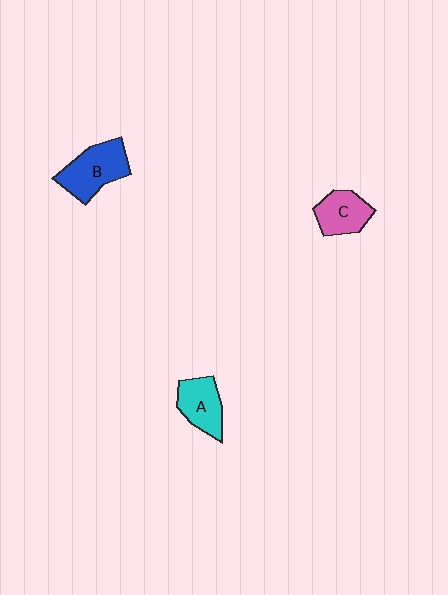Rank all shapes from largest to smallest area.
From largest to smallest: B (blue), A (cyan), C (pink).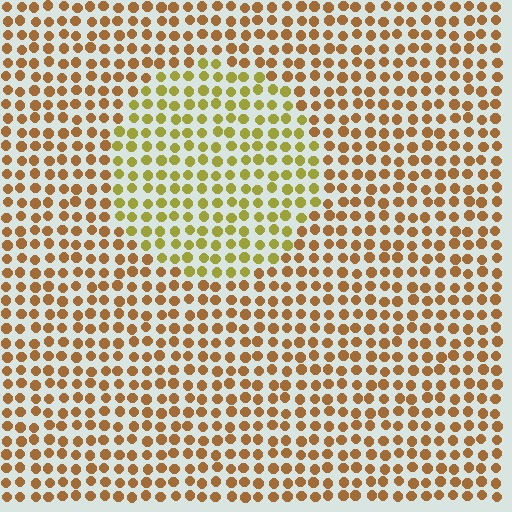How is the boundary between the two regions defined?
The boundary is defined purely by a slight shift in hue (about 35 degrees). Spacing, size, and orientation are identical on both sides.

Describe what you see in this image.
The image is filled with small brown elements in a uniform arrangement. A circle-shaped region is visible where the elements are tinted to a slightly different hue, forming a subtle color boundary.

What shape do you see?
I see a circle.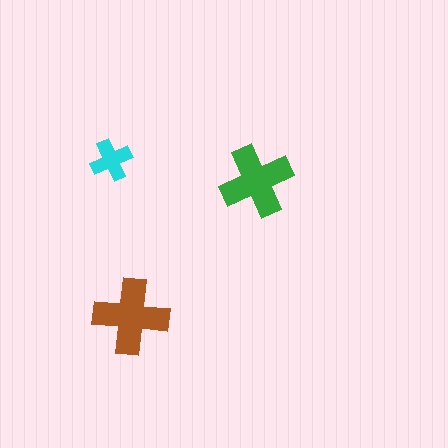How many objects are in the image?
There are 3 objects in the image.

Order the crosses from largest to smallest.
the brown one, the green one, the cyan one.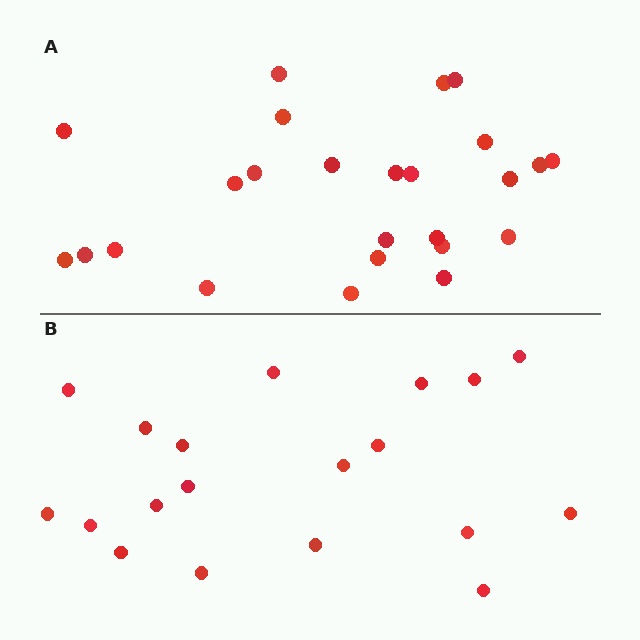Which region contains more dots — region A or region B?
Region A (the top region) has more dots.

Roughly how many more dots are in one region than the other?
Region A has about 6 more dots than region B.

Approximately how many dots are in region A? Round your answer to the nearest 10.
About 20 dots. (The exact count is 25, which rounds to 20.)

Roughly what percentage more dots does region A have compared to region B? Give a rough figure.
About 30% more.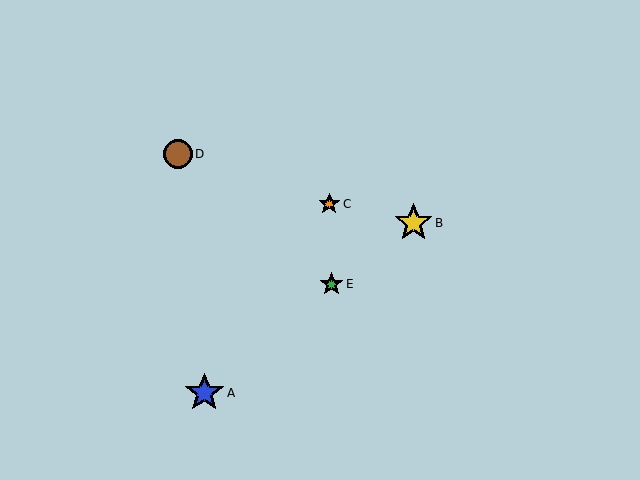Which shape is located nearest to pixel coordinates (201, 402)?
The blue star (labeled A) at (204, 393) is nearest to that location.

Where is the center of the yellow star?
The center of the yellow star is at (413, 223).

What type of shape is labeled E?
Shape E is a green star.